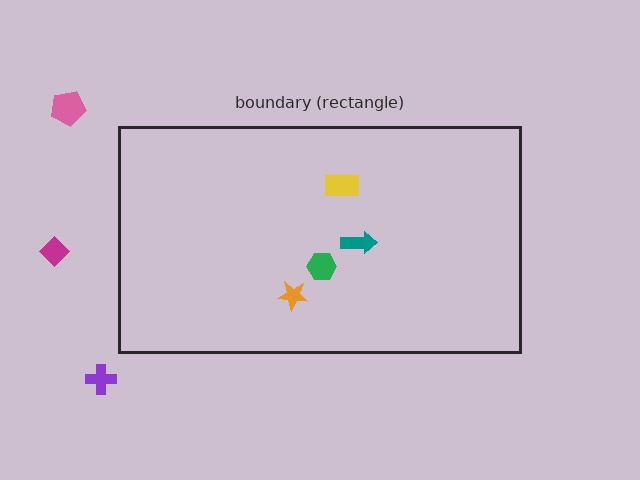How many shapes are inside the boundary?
4 inside, 3 outside.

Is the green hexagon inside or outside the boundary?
Inside.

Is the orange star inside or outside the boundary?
Inside.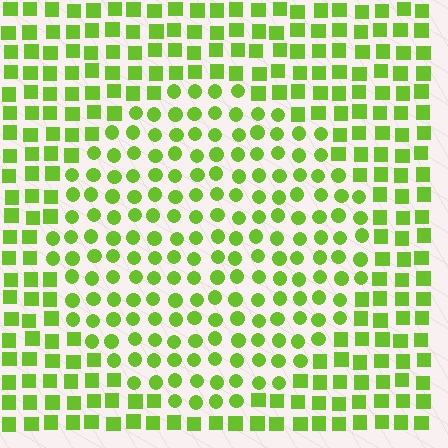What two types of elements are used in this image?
The image uses circles inside the circle region and squares outside it.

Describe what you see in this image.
The image is filled with small lime elements arranged in a uniform grid. A circle-shaped region contains circles, while the surrounding area contains squares. The boundary is defined purely by the change in element shape.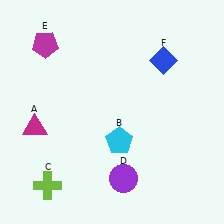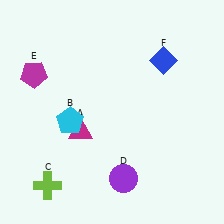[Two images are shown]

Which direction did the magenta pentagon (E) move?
The magenta pentagon (E) moved down.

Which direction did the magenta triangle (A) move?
The magenta triangle (A) moved right.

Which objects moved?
The objects that moved are: the magenta triangle (A), the cyan pentagon (B), the magenta pentagon (E).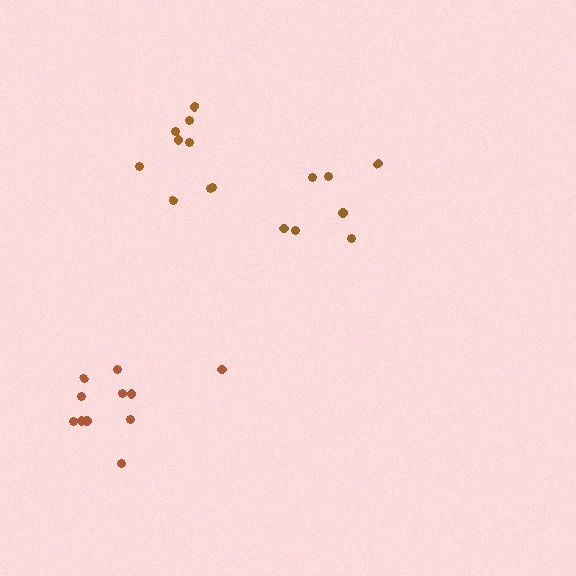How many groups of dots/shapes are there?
There are 3 groups.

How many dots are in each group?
Group 1: 7 dots, Group 2: 11 dots, Group 3: 9 dots (27 total).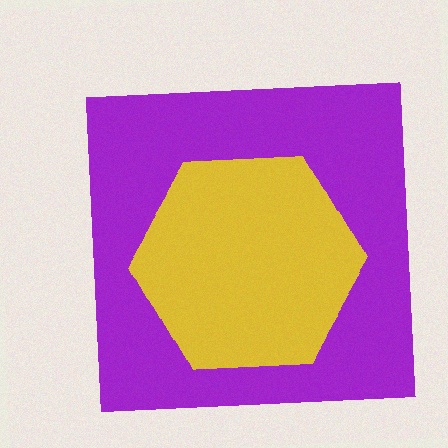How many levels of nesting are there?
2.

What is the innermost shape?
The yellow hexagon.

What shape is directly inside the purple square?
The yellow hexagon.